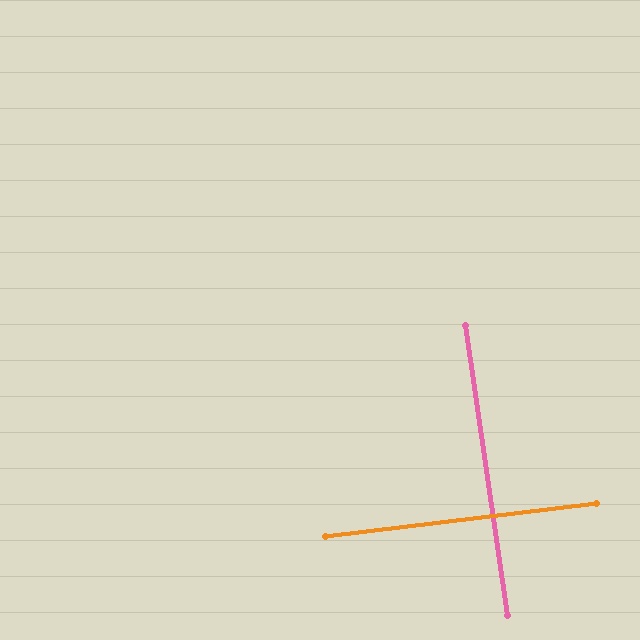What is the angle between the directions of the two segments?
Approximately 88 degrees.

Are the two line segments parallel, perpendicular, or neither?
Perpendicular — they meet at approximately 88°.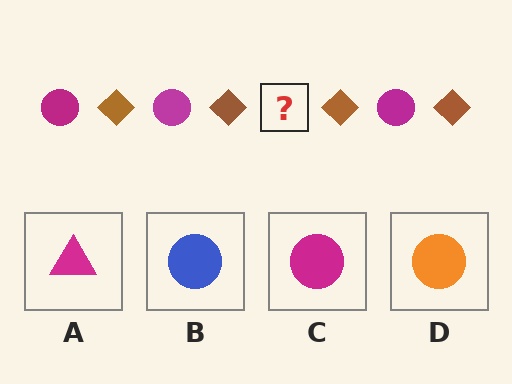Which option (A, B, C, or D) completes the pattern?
C.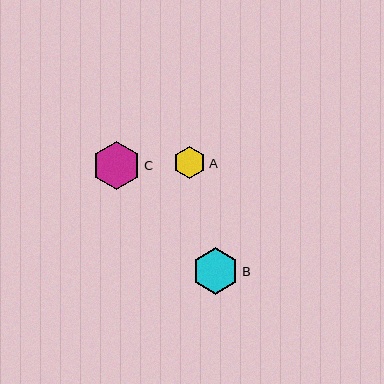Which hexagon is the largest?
Hexagon C is the largest with a size of approximately 49 pixels.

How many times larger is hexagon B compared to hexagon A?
Hexagon B is approximately 1.4 times the size of hexagon A.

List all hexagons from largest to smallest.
From largest to smallest: C, B, A.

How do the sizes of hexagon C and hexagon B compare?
Hexagon C and hexagon B are approximately the same size.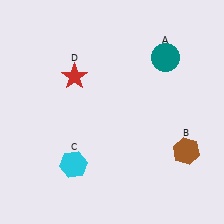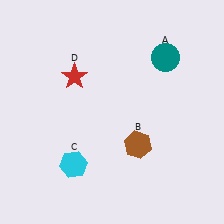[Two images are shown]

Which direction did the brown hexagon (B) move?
The brown hexagon (B) moved left.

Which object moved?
The brown hexagon (B) moved left.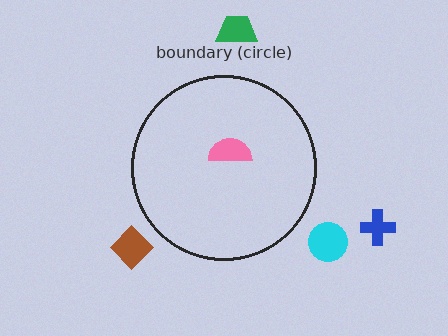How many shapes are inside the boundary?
1 inside, 4 outside.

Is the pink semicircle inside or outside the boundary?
Inside.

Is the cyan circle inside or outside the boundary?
Outside.